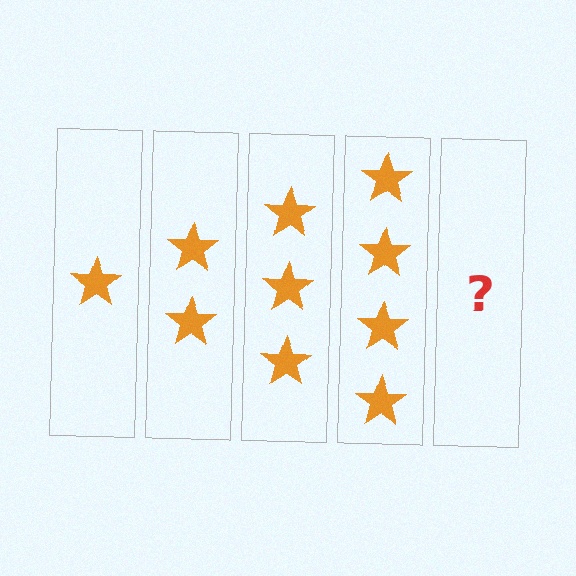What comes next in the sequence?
The next element should be 5 stars.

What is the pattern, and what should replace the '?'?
The pattern is that each step adds one more star. The '?' should be 5 stars.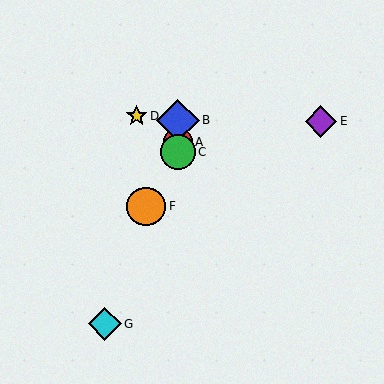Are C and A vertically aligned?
Yes, both are at x≈178.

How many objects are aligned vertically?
3 objects (A, B, C) are aligned vertically.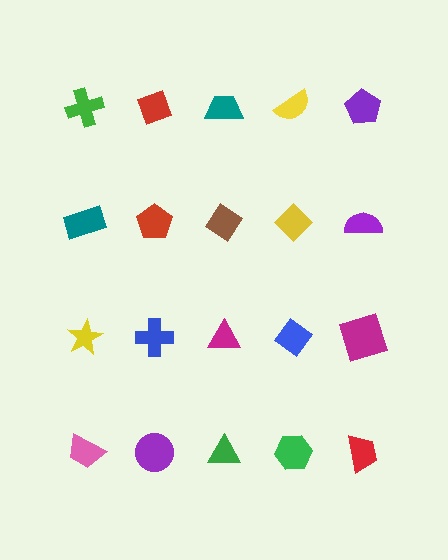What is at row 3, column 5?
A magenta square.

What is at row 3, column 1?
A yellow star.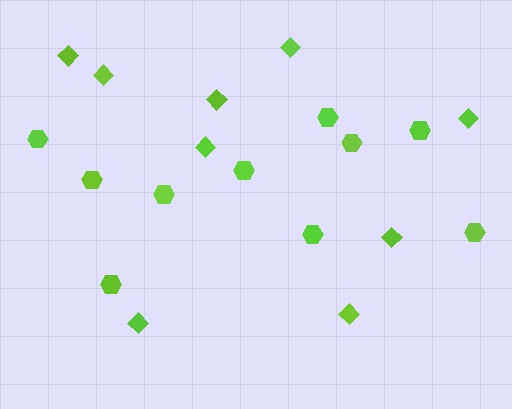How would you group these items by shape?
There are 2 groups: one group of diamonds (9) and one group of hexagons (10).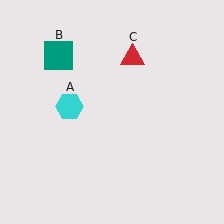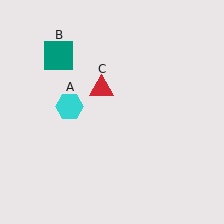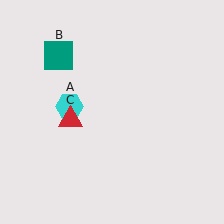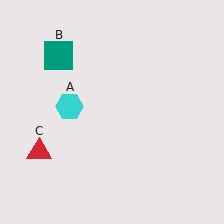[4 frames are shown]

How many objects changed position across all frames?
1 object changed position: red triangle (object C).